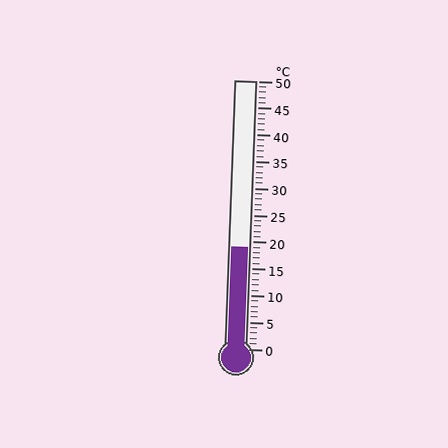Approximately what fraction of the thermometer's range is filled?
The thermometer is filled to approximately 40% of its range.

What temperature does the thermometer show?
The thermometer shows approximately 19°C.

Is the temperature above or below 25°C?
The temperature is below 25°C.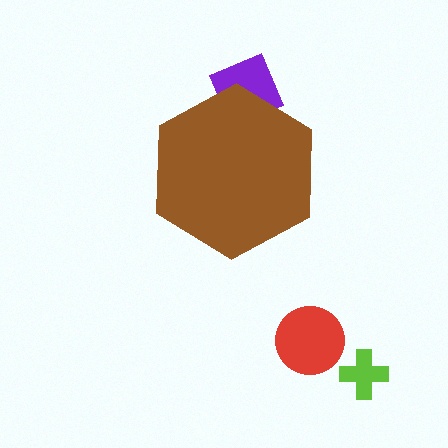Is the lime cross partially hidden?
No, the lime cross is fully visible.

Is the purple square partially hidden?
Yes, the purple square is partially hidden behind the brown hexagon.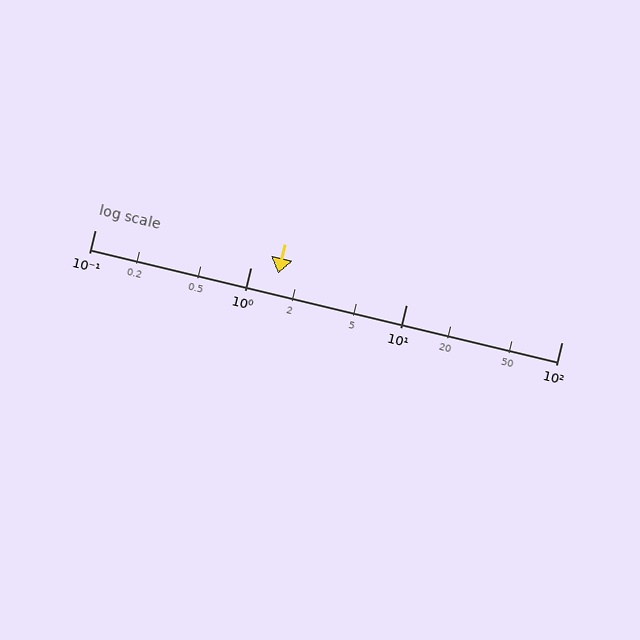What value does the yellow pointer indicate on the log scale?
The pointer indicates approximately 1.5.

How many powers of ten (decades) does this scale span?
The scale spans 3 decades, from 0.1 to 100.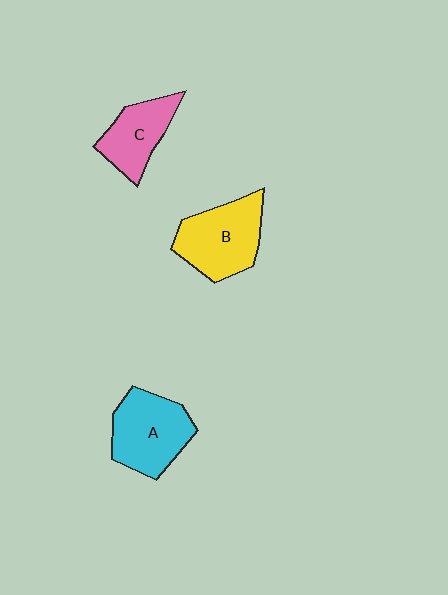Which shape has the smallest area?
Shape C (pink).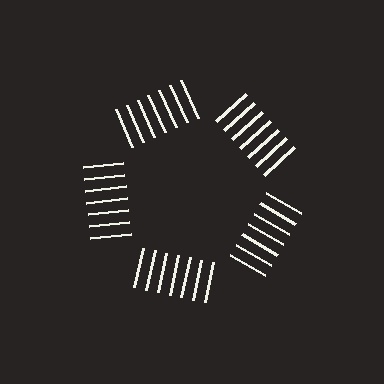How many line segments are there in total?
35 — 7 along each of the 5 edges.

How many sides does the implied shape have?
5 sides — the line-ends trace a pentagon.